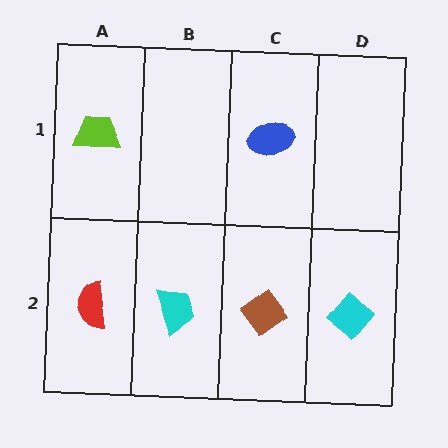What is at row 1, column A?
A lime trapezoid.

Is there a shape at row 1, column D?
No, that cell is empty.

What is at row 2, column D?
A cyan diamond.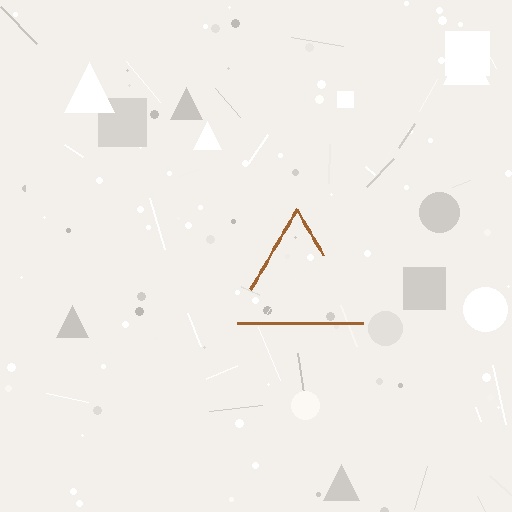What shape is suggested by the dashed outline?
The dashed outline suggests a triangle.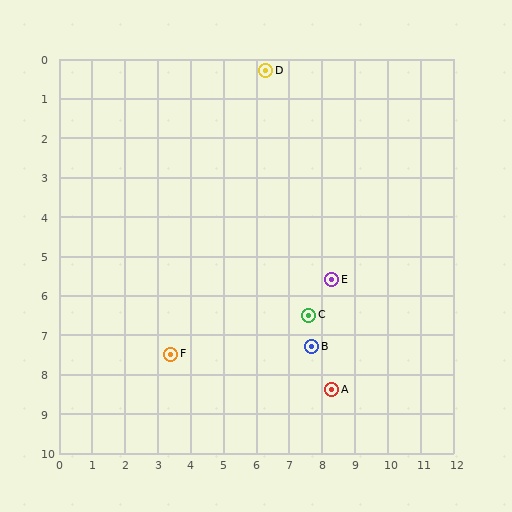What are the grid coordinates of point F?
Point F is at approximately (3.4, 7.5).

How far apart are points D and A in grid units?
Points D and A are about 8.3 grid units apart.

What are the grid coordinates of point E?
Point E is at approximately (8.3, 5.6).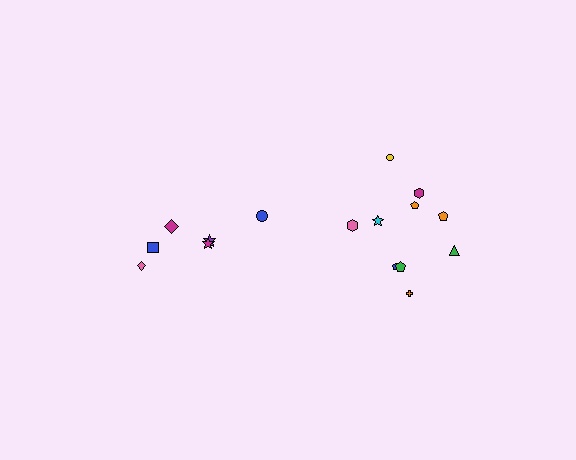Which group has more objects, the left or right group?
The right group.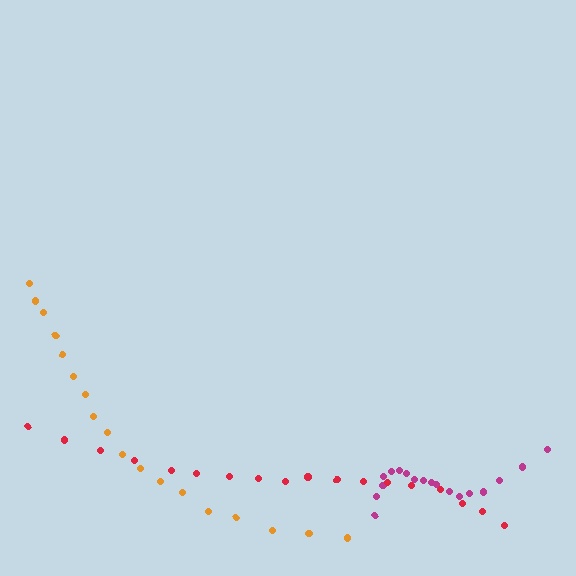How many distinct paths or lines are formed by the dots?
There are 3 distinct paths.